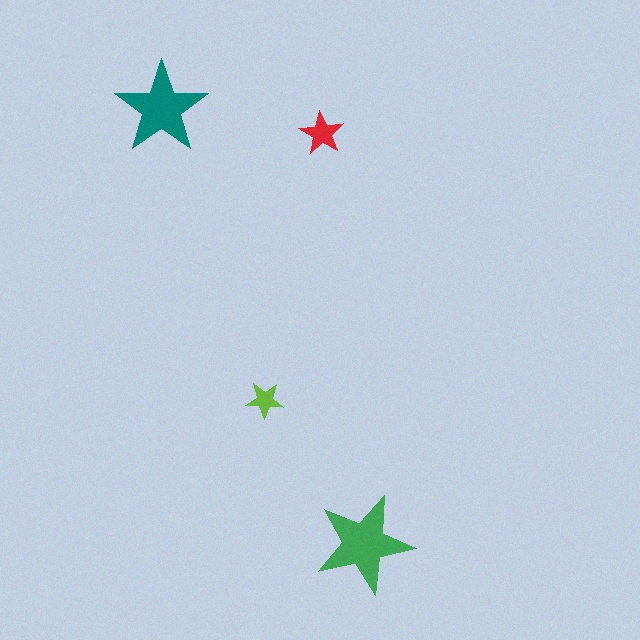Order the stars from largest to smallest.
the green one, the teal one, the red one, the lime one.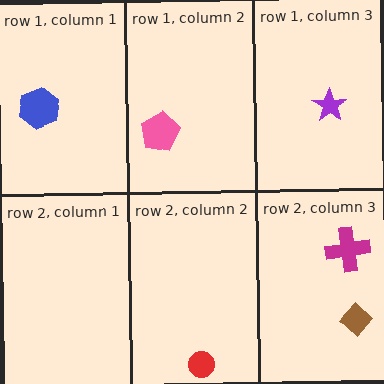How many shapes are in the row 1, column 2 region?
1.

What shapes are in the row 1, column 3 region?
The purple star.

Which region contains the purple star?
The row 1, column 3 region.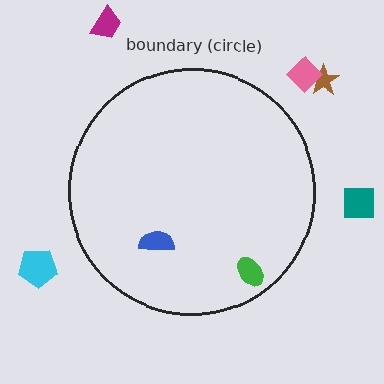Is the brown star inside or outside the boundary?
Outside.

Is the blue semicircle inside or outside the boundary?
Inside.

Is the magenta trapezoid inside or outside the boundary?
Outside.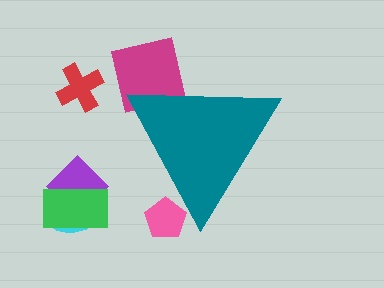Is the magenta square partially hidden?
Yes, the magenta square is partially hidden behind the teal triangle.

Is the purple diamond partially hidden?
No, the purple diamond is fully visible.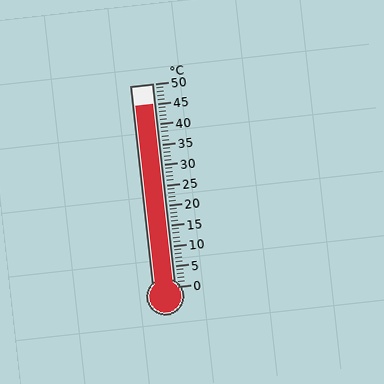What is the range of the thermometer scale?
The thermometer scale ranges from 0°C to 50°C.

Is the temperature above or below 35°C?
The temperature is above 35°C.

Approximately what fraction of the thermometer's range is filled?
The thermometer is filled to approximately 90% of its range.